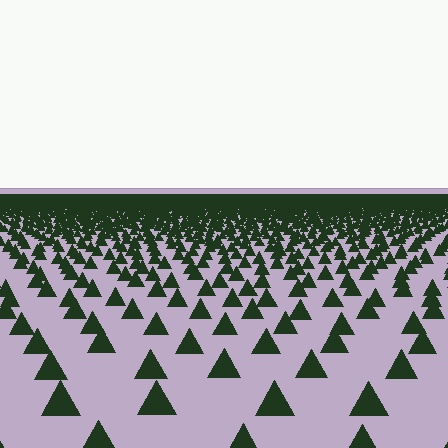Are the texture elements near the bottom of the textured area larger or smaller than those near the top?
Larger. Near the bottom, elements are closer to the viewer and appear at a bigger on-screen size.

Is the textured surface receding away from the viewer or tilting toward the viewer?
The surface is receding away from the viewer. Texture elements get smaller and denser toward the top.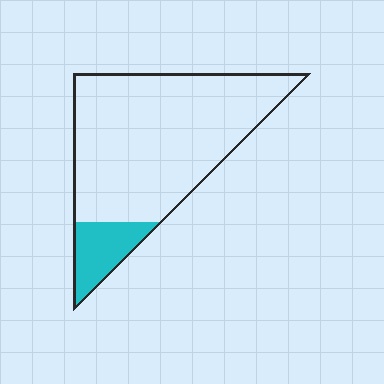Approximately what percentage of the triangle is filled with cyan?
Approximately 15%.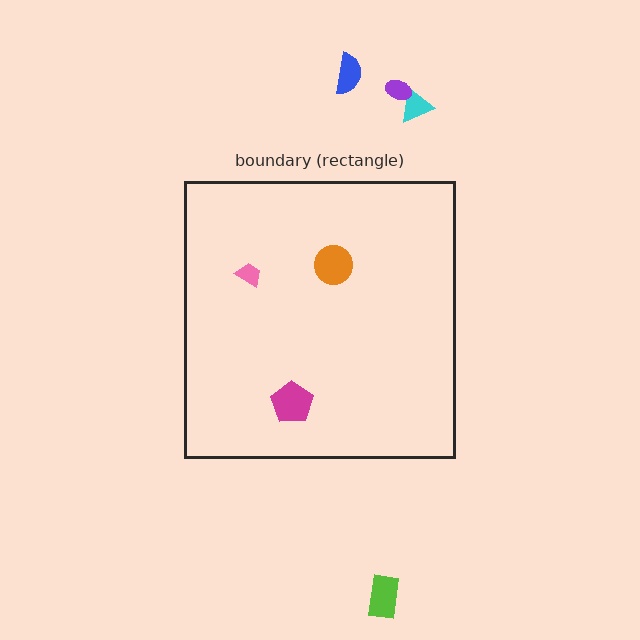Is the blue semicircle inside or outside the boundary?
Outside.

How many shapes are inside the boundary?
3 inside, 4 outside.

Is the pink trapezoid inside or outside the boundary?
Inside.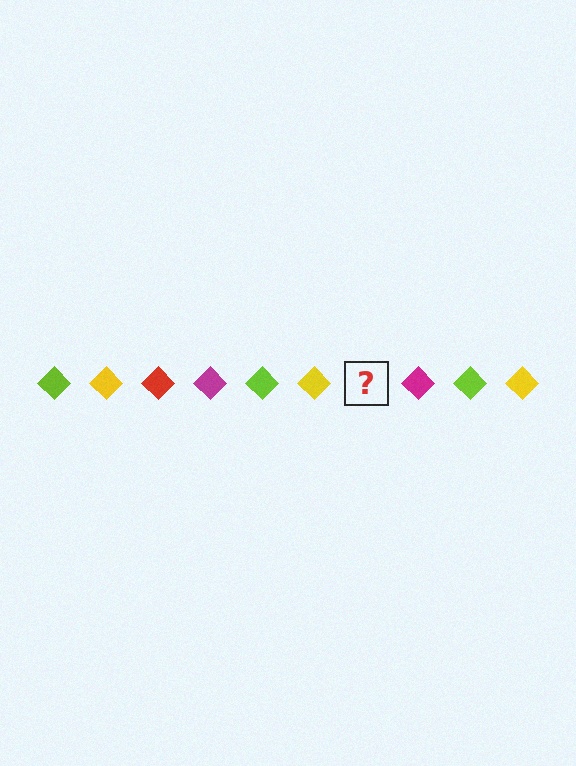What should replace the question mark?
The question mark should be replaced with a red diamond.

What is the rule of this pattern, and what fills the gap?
The rule is that the pattern cycles through lime, yellow, red, magenta diamonds. The gap should be filled with a red diamond.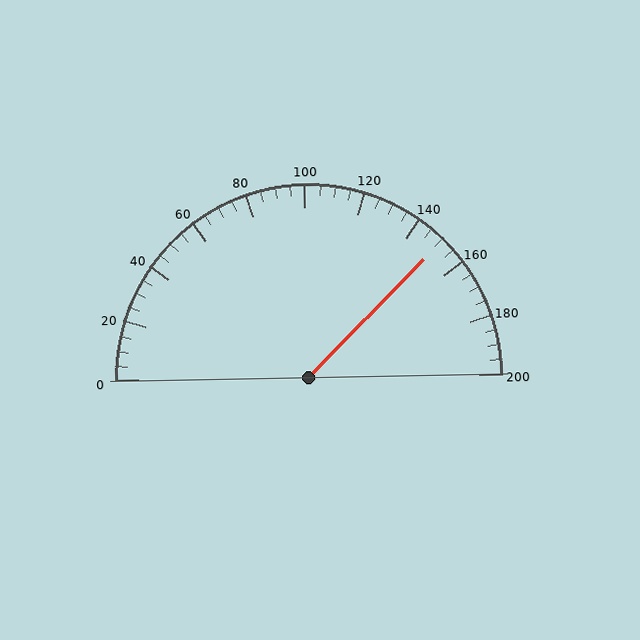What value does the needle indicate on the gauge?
The needle indicates approximately 150.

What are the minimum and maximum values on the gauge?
The gauge ranges from 0 to 200.